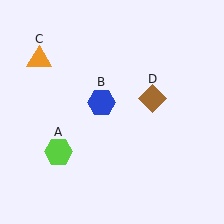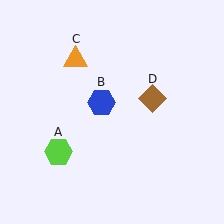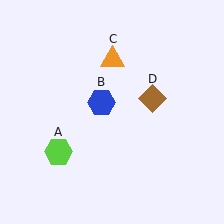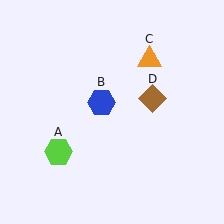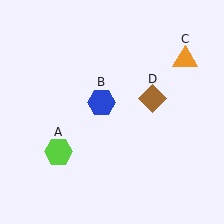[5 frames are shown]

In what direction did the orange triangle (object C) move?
The orange triangle (object C) moved right.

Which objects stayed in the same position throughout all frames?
Lime hexagon (object A) and blue hexagon (object B) and brown diamond (object D) remained stationary.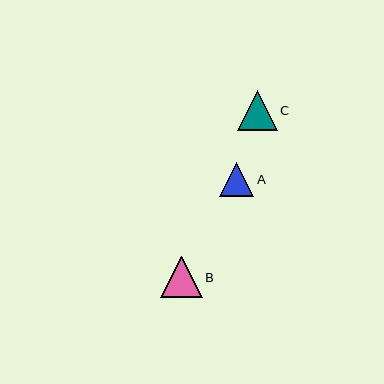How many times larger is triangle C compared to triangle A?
Triangle C is approximately 1.1 times the size of triangle A.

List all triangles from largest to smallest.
From largest to smallest: B, C, A.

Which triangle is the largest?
Triangle B is the largest with a size of approximately 42 pixels.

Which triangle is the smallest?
Triangle A is the smallest with a size of approximately 34 pixels.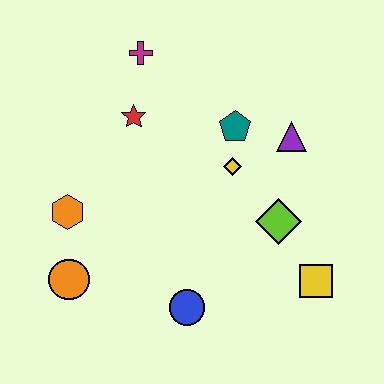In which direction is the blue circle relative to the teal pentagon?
The blue circle is below the teal pentagon.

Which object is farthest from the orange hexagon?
The yellow square is farthest from the orange hexagon.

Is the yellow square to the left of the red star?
No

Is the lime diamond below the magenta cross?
Yes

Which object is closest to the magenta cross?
The red star is closest to the magenta cross.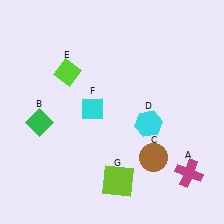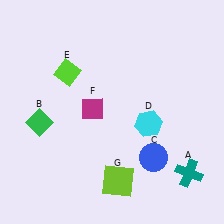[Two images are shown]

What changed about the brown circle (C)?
In Image 1, C is brown. In Image 2, it changed to blue.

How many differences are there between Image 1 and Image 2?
There are 3 differences between the two images.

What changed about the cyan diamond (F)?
In Image 1, F is cyan. In Image 2, it changed to magenta.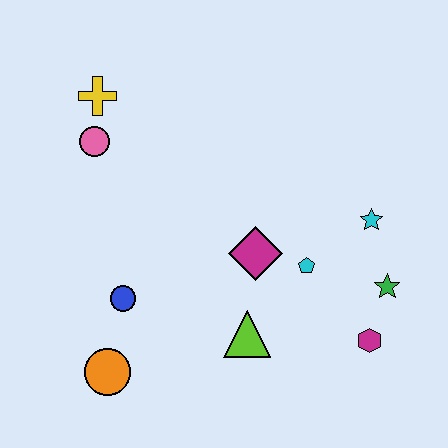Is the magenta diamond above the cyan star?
No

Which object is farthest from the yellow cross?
The magenta hexagon is farthest from the yellow cross.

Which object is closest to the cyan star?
The green star is closest to the cyan star.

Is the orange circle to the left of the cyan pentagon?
Yes